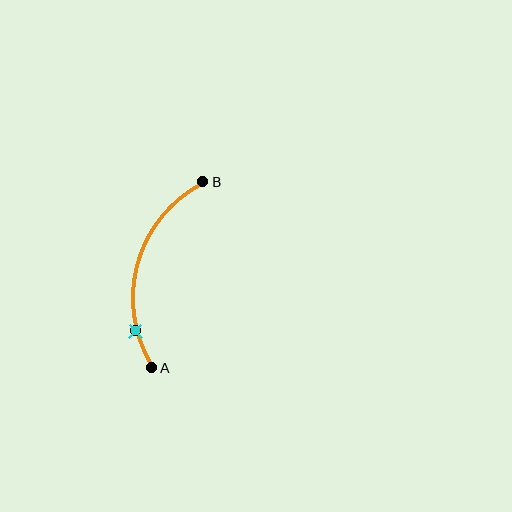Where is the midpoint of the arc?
The arc midpoint is the point on the curve farthest from the straight line joining A and B. It sits to the left of that line.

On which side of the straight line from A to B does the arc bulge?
The arc bulges to the left of the straight line connecting A and B.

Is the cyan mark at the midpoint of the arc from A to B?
No. The cyan mark lies on the arc but is closer to endpoint A. The arc midpoint would be at the point on the curve equidistant along the arc from both A and B.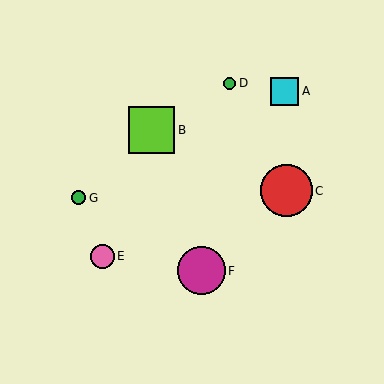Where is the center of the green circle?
The center of the green circle is at (229, 83).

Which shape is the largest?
The red circle (labeled C) is the largest.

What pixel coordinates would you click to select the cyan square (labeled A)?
Click at (285, 91) to select the cyan square A.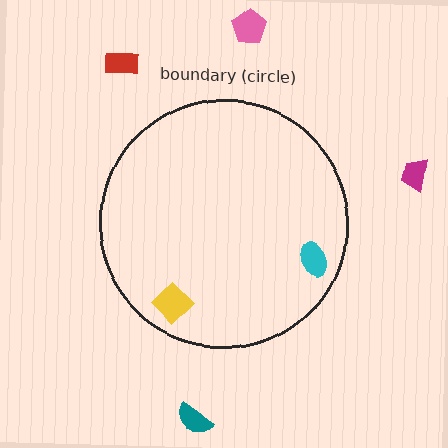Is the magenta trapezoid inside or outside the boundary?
Outside.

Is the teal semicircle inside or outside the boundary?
Outside.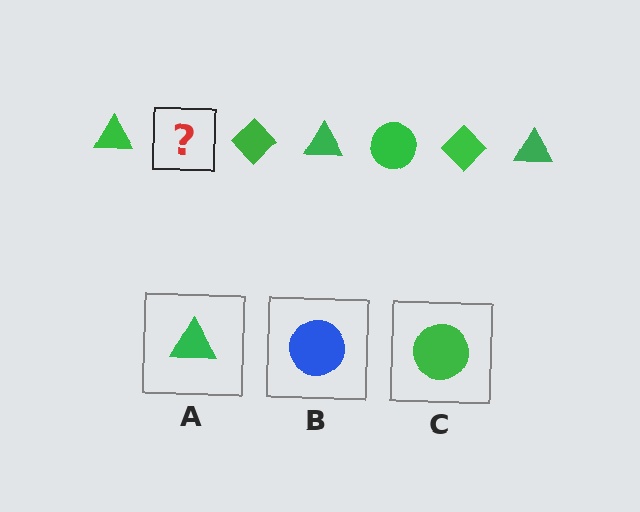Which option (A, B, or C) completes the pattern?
C.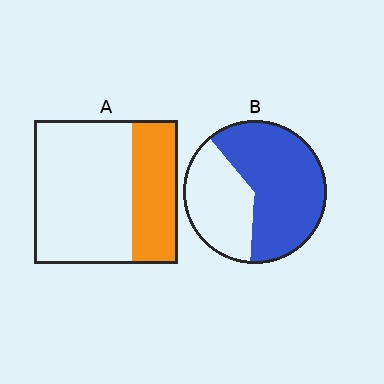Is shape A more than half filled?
No.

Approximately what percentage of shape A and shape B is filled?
A is approximately 30% and B is approximately 60%.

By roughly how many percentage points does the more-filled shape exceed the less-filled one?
By roughly 30 percentage points (B over A).